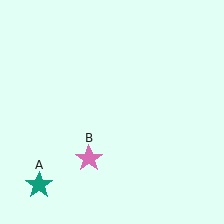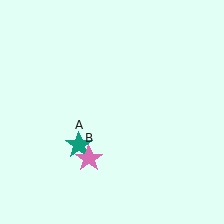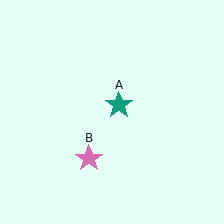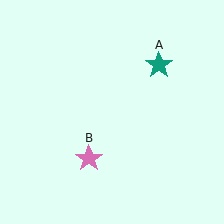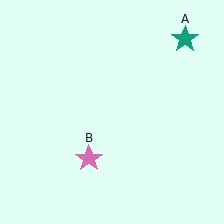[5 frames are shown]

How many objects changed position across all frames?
1 object changed position: teal star (object A).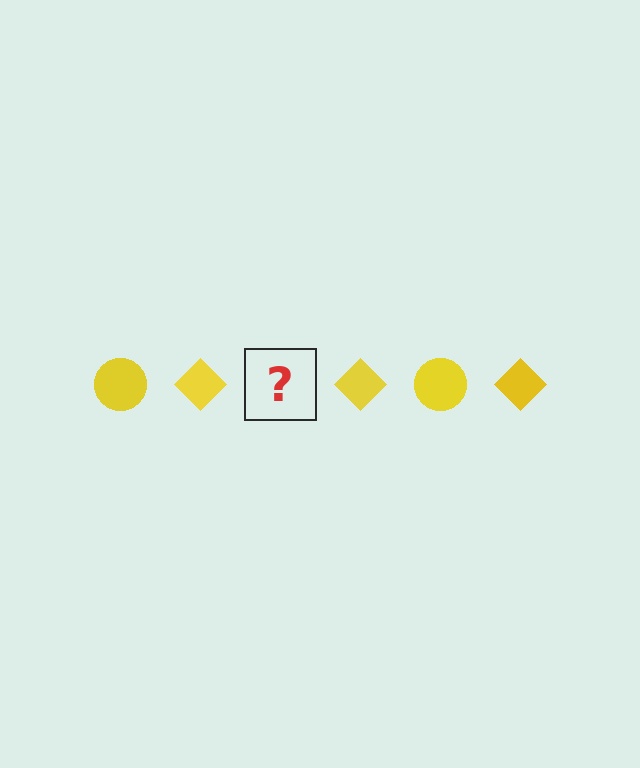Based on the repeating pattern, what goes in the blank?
The blank should be a yellow circle.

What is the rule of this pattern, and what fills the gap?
The rule is that the pattern cycles through circle, diamond shapes in yellow. The gap should be filled with a yellow circle.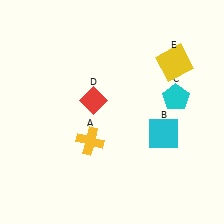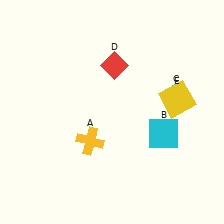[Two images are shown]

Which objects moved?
The objects that moved are: the red diamond (D), the yellow square (E).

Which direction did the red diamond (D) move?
The red diamond (D) moved up.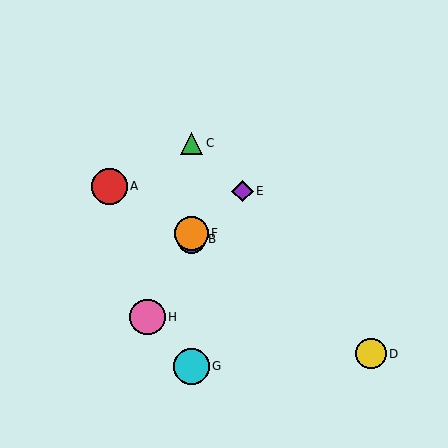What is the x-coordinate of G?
Object G is at x≈191.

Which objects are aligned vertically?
Objects B, C, F, G are aligned vertically.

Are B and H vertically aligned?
No, B is at x≈191 and H is at x≈147.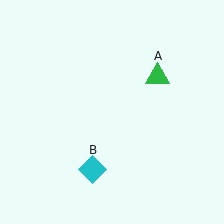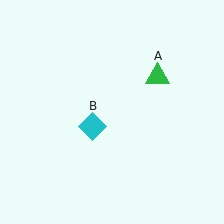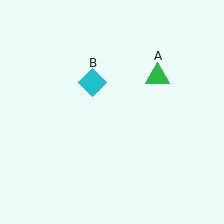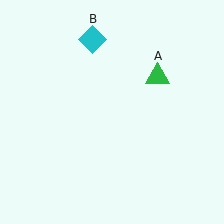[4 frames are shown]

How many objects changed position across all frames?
1 object changed position: cyan diamond (object B).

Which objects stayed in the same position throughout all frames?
Green triangle (object A) remained stationary.